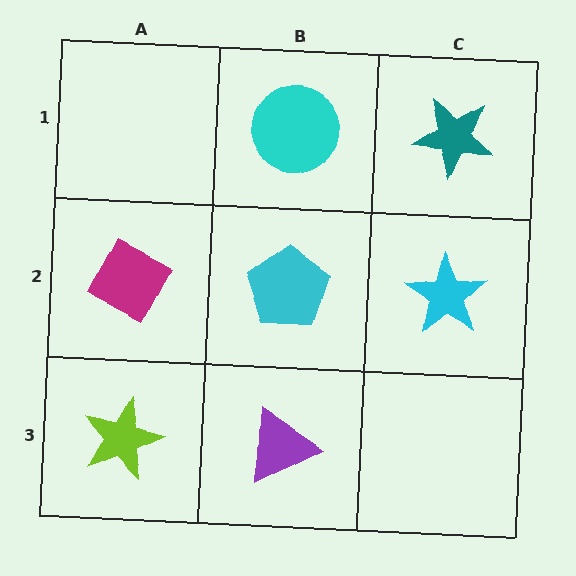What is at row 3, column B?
A purple triangle.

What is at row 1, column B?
A cyan circle.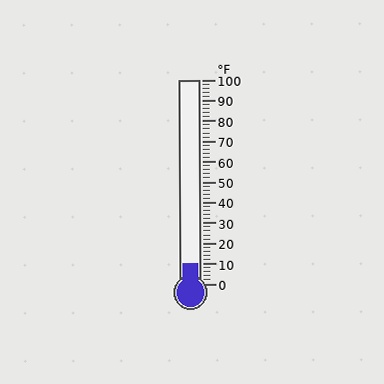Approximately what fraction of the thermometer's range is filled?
The thermometer is filled to approximately 10% of its range.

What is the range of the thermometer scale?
The thermometer scale ranges from 0°F to 100°F.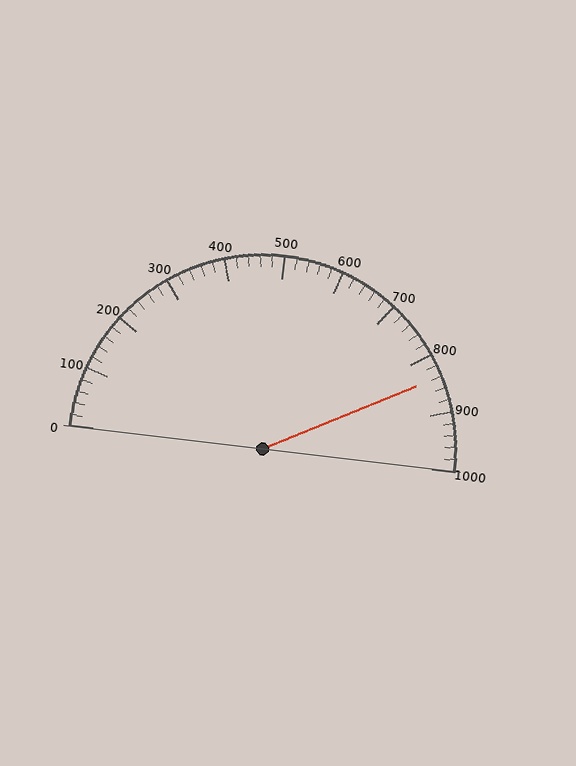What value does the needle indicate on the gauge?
The needle indicates approximately 840.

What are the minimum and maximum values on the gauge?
The gauge ranges from 0 to 1000.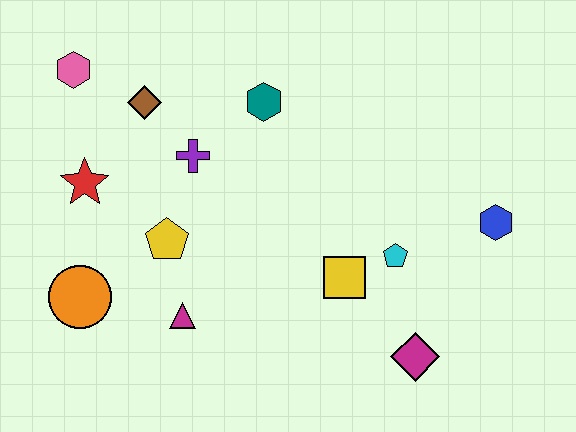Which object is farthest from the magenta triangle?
The blue hexagon is farthest from the magenta triangle.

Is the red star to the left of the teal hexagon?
Yes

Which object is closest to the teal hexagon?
The purple cross is closest to the teal hexagon.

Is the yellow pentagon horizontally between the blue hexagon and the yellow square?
No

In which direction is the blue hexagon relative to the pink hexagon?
The blue hexagon is to the right of the pink hexagon.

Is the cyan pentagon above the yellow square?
Yes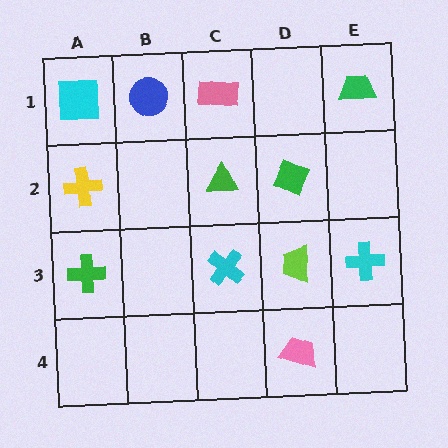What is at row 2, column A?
A yellow cross.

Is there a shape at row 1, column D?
No, that cell is empty.